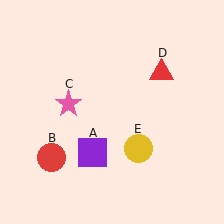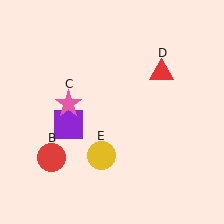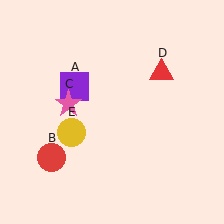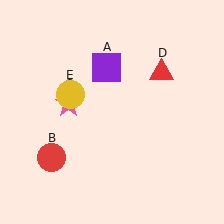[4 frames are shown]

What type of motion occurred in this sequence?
The purple square (object A), yellow circle (object E) rotated clockwise around the center of the scene.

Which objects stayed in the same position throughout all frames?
Red circle (object B) and pink star (object C) and red triangle (object D) remained stationary.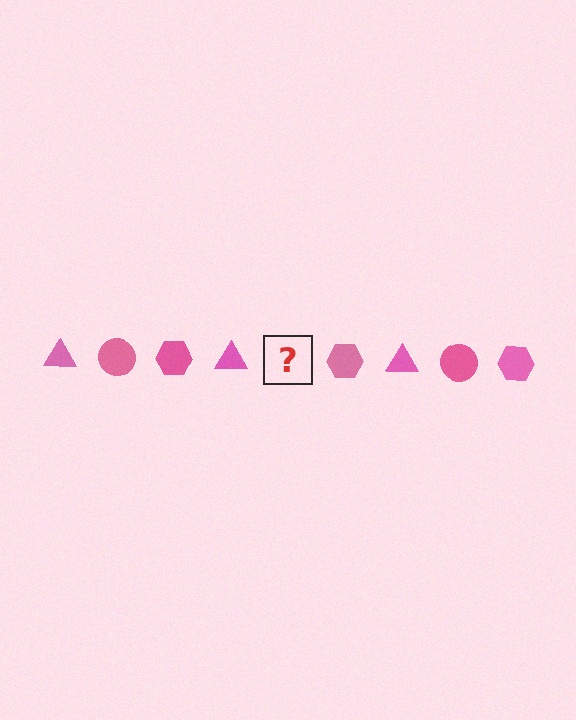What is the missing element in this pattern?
The missing element is a pink circle.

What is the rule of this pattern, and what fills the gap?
The rule is that the pattern cycles through triangle, circle, hexagon shapes in pink. The gap should be filled with a pink circle.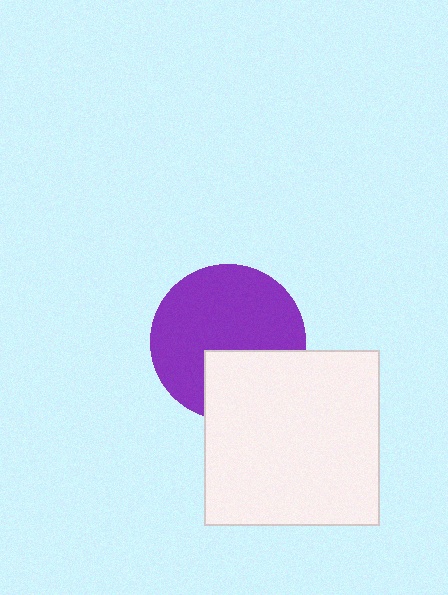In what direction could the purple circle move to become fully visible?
The purple circle could move up. That would shift it out from behind the white square entirely.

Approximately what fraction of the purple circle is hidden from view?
Roughly 31% of the purple circle is hidden behind the white square.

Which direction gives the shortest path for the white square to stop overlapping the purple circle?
Moving down gives the shortest separation.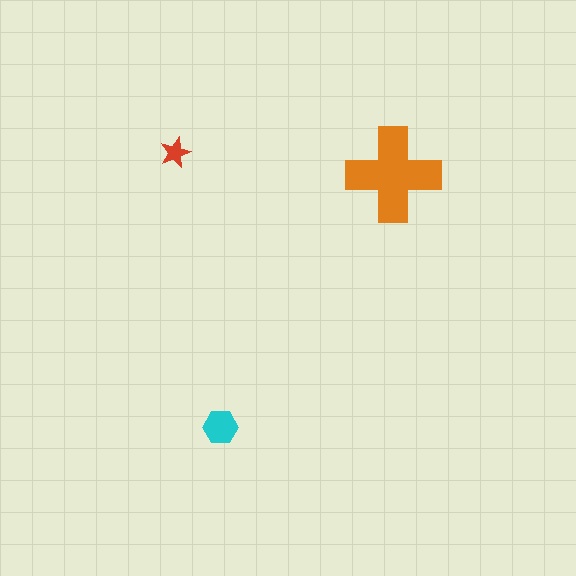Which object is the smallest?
The red star.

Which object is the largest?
The orange cross.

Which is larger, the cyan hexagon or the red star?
The cyan hexagon.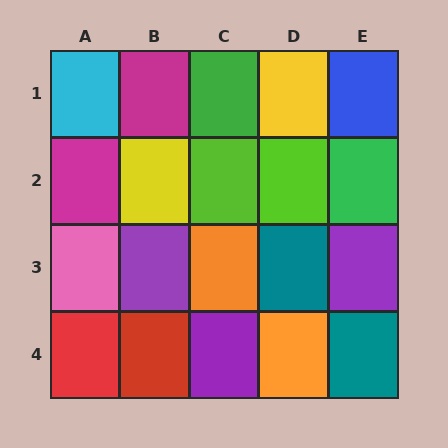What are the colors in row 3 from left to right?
Pink, purple, orange, teal, purple.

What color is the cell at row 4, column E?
Teal.